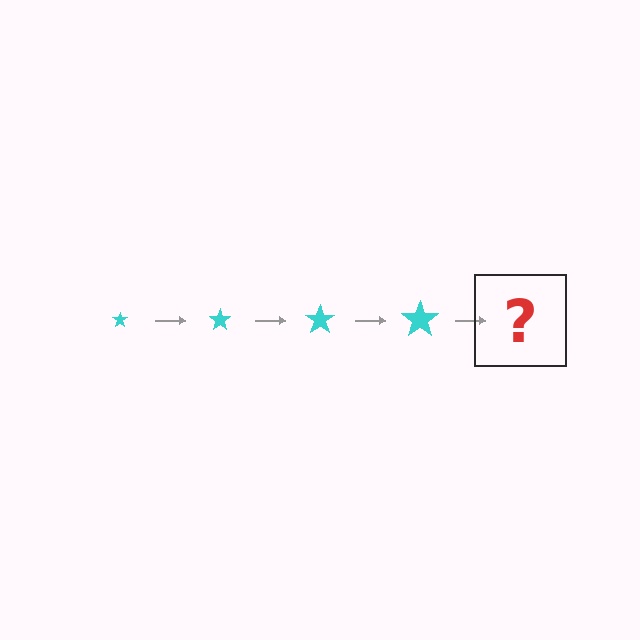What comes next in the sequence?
The next element should be a cyan star, larger than the previous one.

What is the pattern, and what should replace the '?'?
The pattern is that the star gets progressively larger each step. The '?' should be a cyan star, larger than the previous one.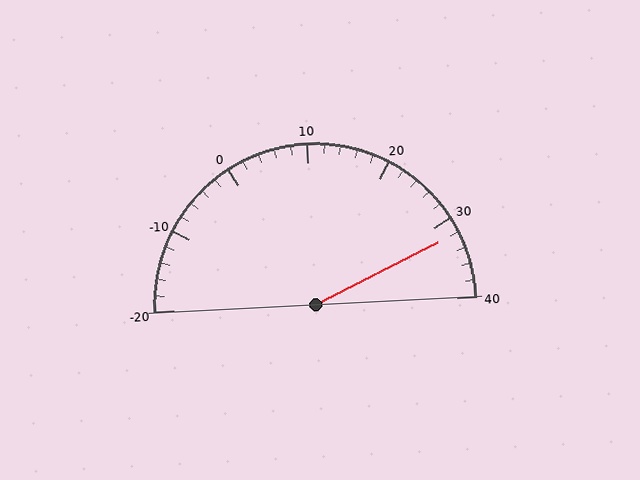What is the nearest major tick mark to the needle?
The nearest major tick mark is 30.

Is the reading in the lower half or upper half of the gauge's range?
The reading is in the upper half of the range (-20 to 40).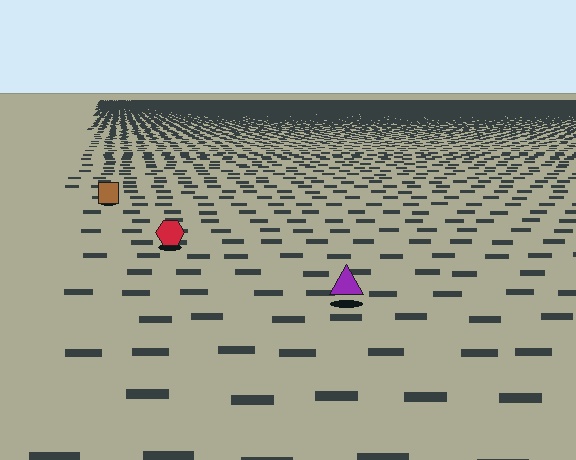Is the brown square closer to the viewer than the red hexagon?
No. The red hexagon is closer — you can tell from the texture gradient: the ground texture is coarser near it.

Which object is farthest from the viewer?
The brown square is farthest from the viewer. It appears smaller and the ground texture around it is denser.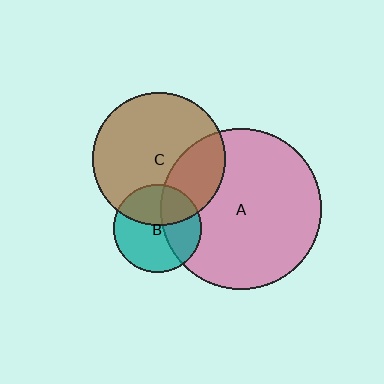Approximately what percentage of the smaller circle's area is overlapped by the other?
Approximately 40%.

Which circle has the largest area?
Circle A (pink).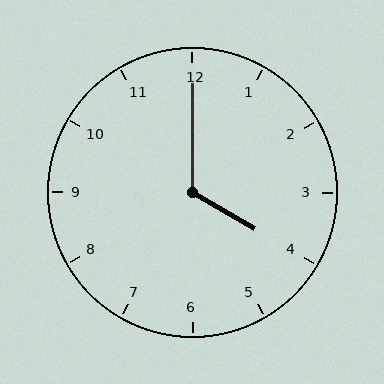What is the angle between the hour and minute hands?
Approximately 120 degrees.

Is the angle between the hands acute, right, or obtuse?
It is obtuse.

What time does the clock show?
4:00.